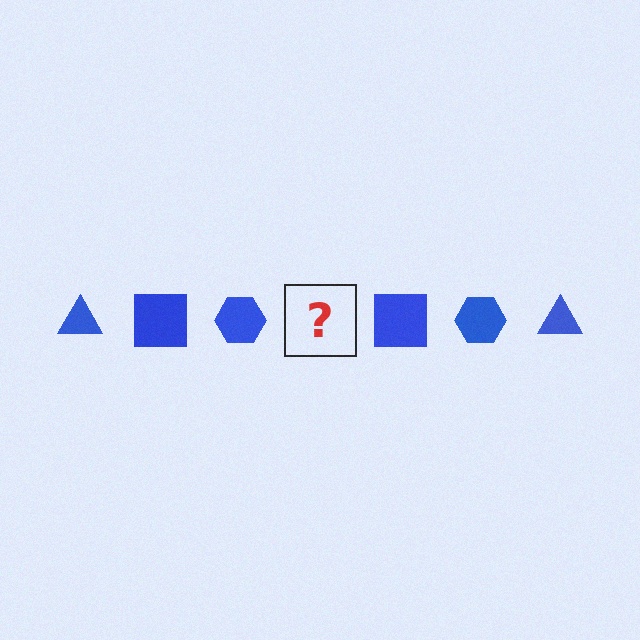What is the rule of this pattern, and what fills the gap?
The rule is that the pattern cycles through triangle, square, hexagon shapes in blue. The gap should be filled with a blue triangle.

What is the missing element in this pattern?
The missing element is a blue triangle.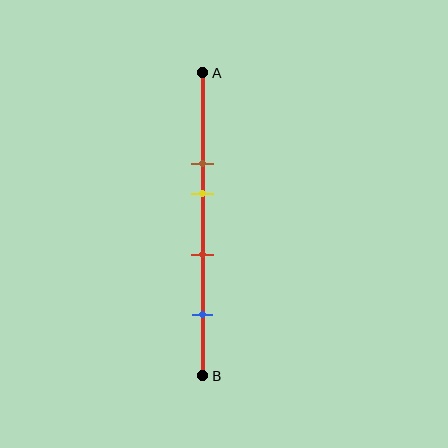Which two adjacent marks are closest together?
The brown and yellow marks are the closest adjacent pair.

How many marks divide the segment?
There are 4 marks dividing the segment.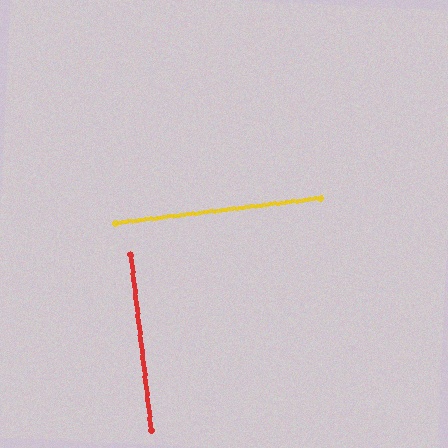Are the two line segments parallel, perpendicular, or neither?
Perpendicular — they meet at approximately 89°.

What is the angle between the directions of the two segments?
Approximately 89 degrees.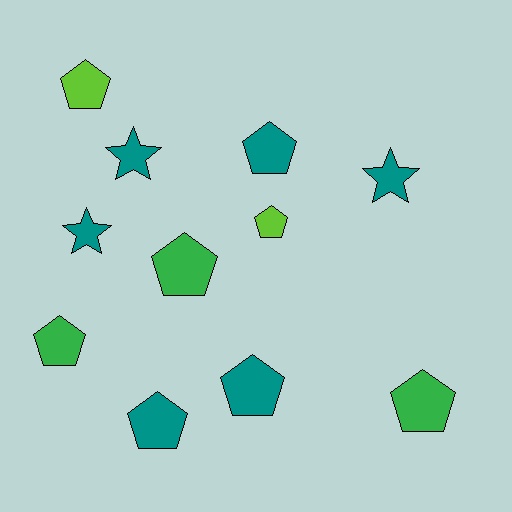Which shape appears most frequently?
Pentagon, with 8 objects.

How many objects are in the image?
There are 11 objects.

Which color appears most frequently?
Teal, with 6 objects.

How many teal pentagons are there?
There are 3 teal pentagons.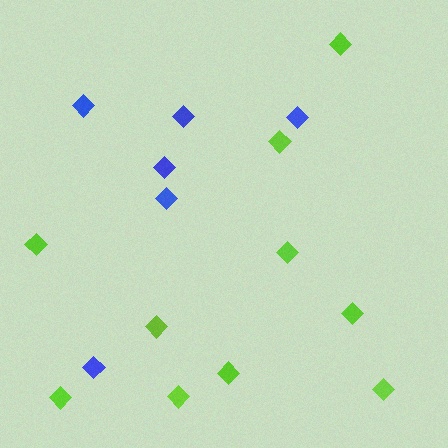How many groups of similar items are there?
There are 2 groups: one group of lime diamonds (10) and one group of blue diamonds (6).